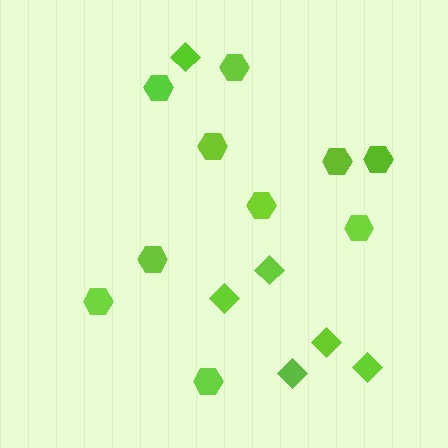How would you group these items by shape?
There are 2 groups: one group of diamonds (6) and one group of hexagons (10).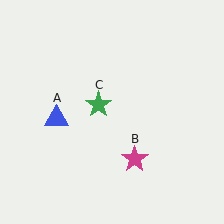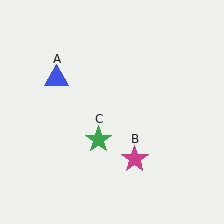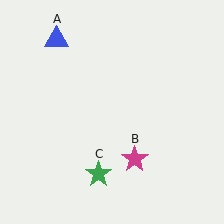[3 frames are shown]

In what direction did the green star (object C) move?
The green star (object C) moved down.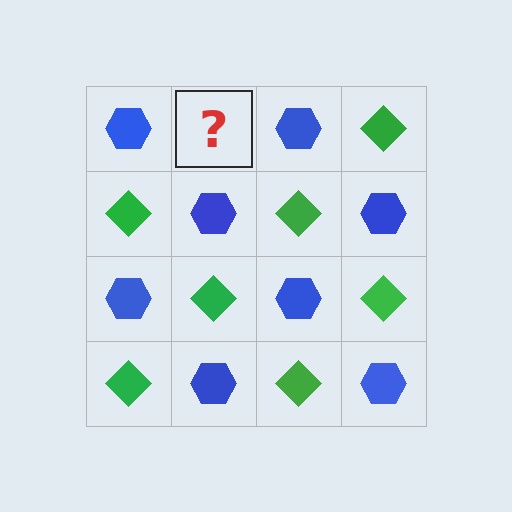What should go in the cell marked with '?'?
The missing cell should contain a green diamond.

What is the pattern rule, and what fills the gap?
The rule is that it alternates blue hexagon and green diamond in a checkerboard pattern. The gap should be filled with a green diamond.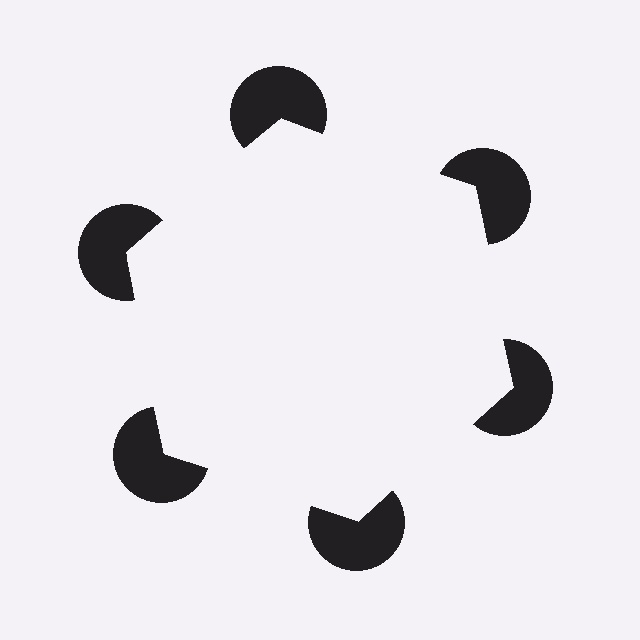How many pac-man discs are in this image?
There are 6 — one at each vertex of the illusory hexagon.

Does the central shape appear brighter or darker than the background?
It typically appears slightly brighter than the background, even though no actual brightness change is drawn.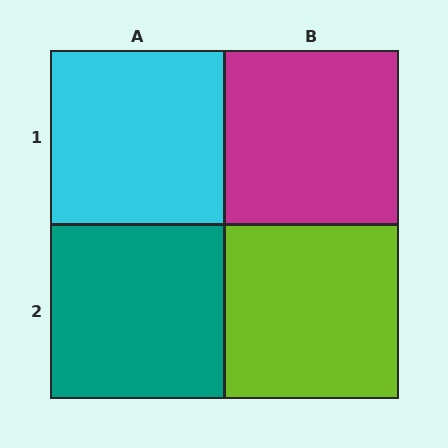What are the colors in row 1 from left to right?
Cyan, magenta.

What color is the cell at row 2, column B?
Lime.